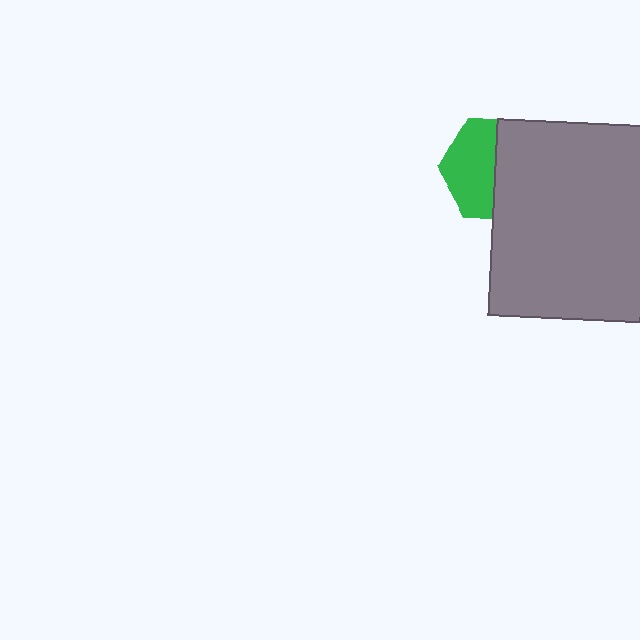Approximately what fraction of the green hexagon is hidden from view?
Roughly 50% of the green hexagon is hidden behind the gray rectangle.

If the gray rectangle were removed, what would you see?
You would see the complete green hexagon.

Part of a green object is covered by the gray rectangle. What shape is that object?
It is a hexagon.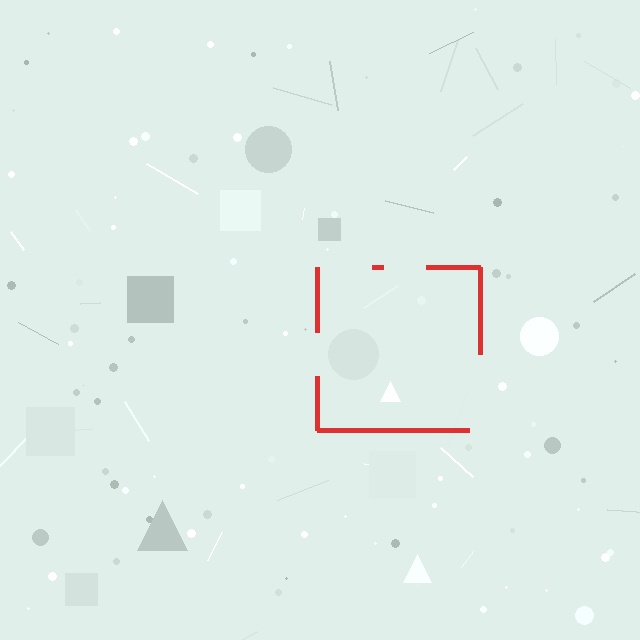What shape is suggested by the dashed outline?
The dashed outline suggests a square.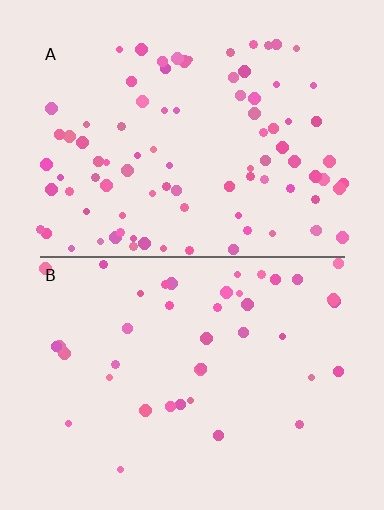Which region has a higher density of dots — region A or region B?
A (the top).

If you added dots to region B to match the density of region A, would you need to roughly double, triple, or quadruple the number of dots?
Approximately double.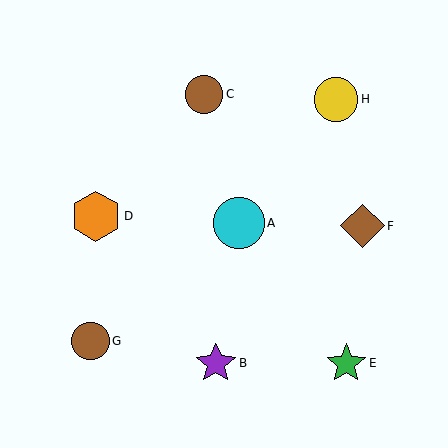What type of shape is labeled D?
Shape D is an orange hexagon.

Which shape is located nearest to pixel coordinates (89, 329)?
The brown circle (labeled G) at (90, 341) is nearest to that location.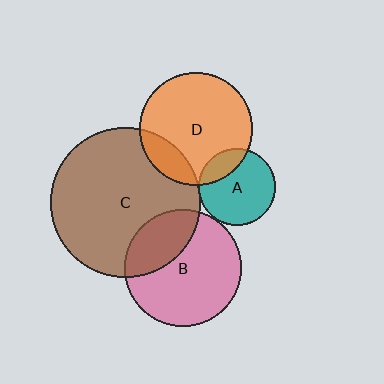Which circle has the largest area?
Circle C (brown).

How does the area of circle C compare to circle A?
Approximately 3.8 times.